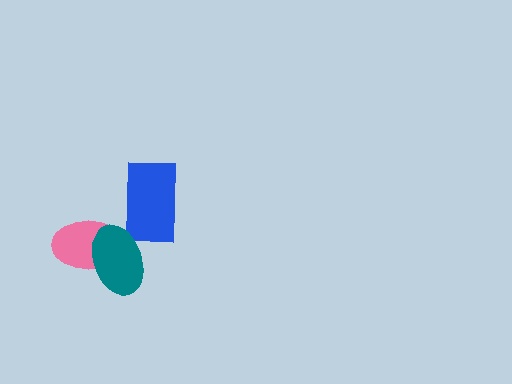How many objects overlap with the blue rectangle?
1 object overlaps with the blue rectangle.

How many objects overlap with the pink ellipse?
1 object overlaps with the pink ellipse.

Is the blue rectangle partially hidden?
Yes, it is partially covered by another shape.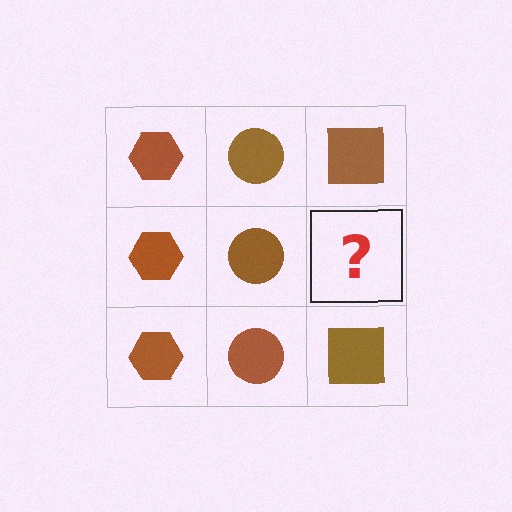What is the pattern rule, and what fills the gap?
The rule is that each column has a consistent shape. The gap should be filled with a brown square.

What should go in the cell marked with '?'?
The missing cell should contain a brown square.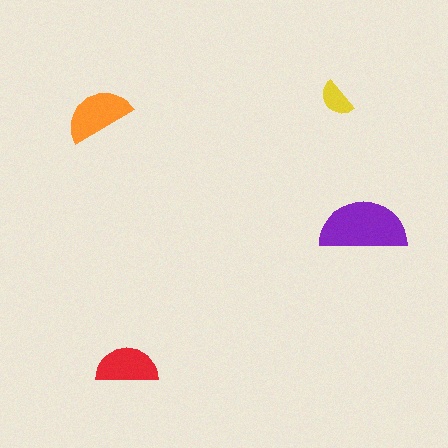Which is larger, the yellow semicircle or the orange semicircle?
The orange one.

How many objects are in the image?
There are 4 objects in the image.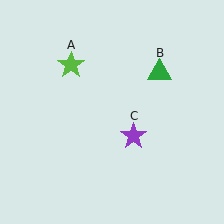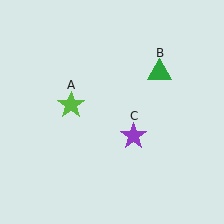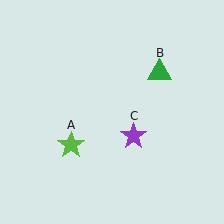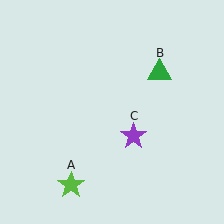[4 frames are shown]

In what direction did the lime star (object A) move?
The lime star (object A) moved down.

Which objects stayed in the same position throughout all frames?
Green triangle (object B) and purple star (object C) remained stationary.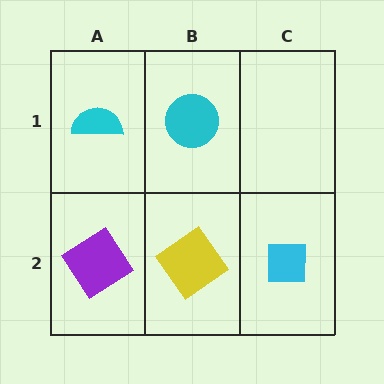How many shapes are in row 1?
2 shapes.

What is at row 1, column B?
A cyan circle.